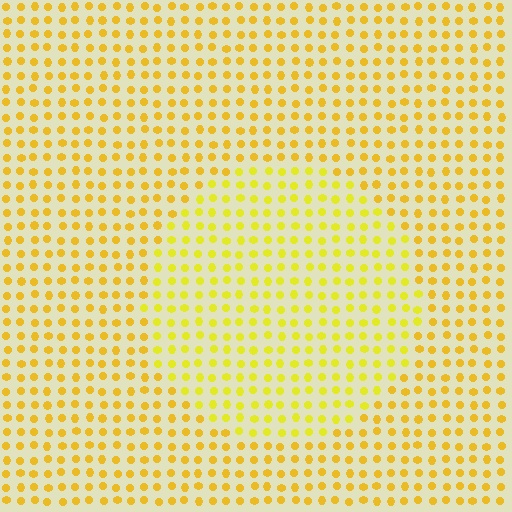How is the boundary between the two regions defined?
The boundary is defined purely by a slight shift in hue (about 17 degrees). Spacing, size, and orientation are identical on both sides.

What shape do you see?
I see a circle.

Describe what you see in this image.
The image is filled with small yellow elements in a uniform arrangement. A circle-shaped region is visible where the elements are tinted to a slightly different hue, forming a subtle color boundary.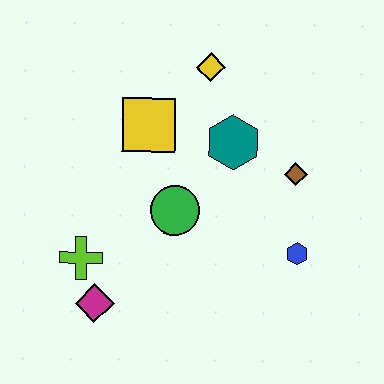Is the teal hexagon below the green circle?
No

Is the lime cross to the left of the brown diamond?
Yes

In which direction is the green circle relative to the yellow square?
The green circle is below the yellow square.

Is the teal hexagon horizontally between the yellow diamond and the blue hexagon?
Yes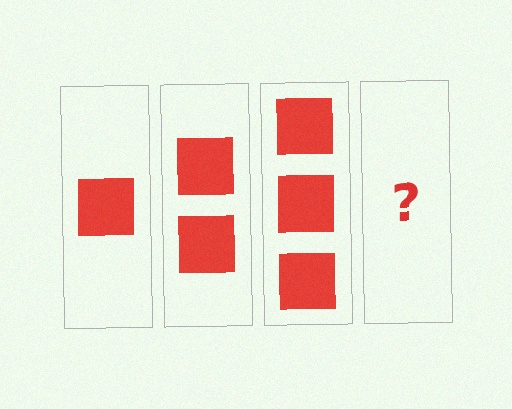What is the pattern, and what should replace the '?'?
The pattern is that each step adds one more square. The '?' should be 4 squares.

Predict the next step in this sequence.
The next step is 4 squares.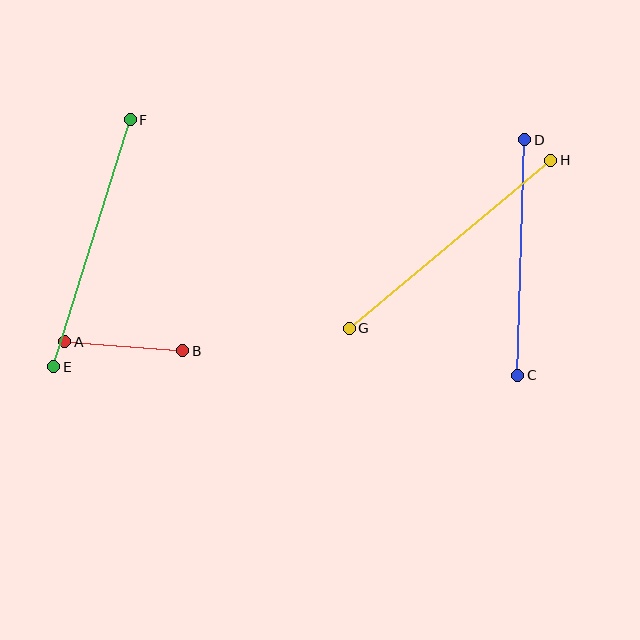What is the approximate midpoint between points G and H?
The midpoint is at approximately (450, 244) pixels.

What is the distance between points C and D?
The distance is approximately 236 pixels.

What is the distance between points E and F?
The distance is approximately 259 pixels.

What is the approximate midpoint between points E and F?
The midpoint is at approximately (92, 243) pixels.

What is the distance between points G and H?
The distance is approximately 262 pixels.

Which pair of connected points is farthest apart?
Points G and H are farthest apart.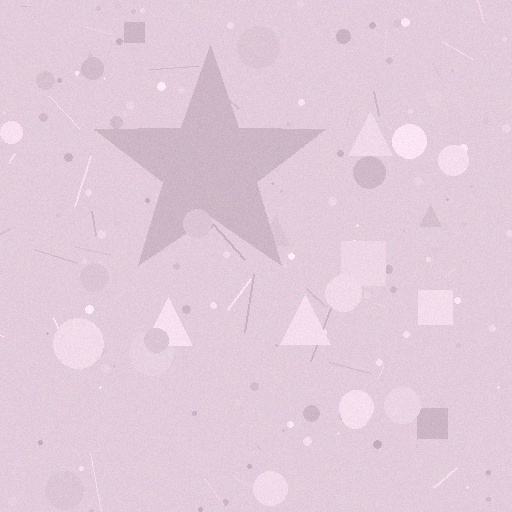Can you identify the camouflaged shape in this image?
The camouflaged shape is a star.